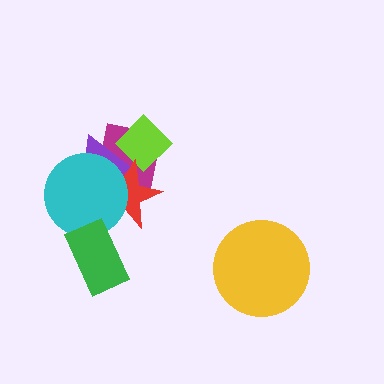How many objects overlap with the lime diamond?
3 objects overlap with the lime diamond.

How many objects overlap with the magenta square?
4 objects overlap with the magenta square.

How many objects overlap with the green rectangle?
1 object overlaps with the green rectangle.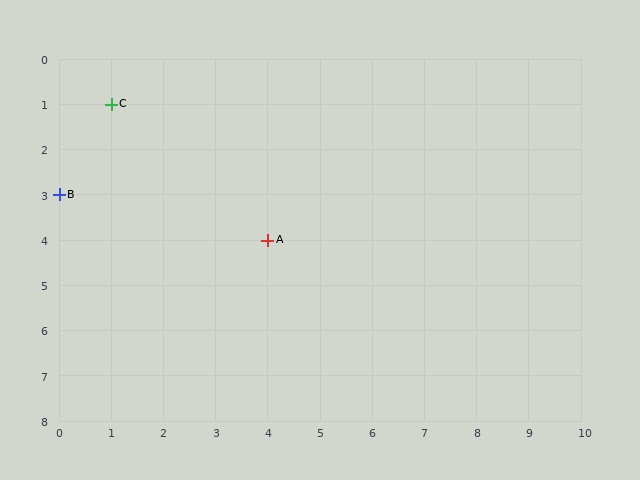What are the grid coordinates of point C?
Point C is at grid coordinates (1, 1).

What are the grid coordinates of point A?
Point A is at grid coordinates (4, 4).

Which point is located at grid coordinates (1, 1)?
Point C is at (1, 1).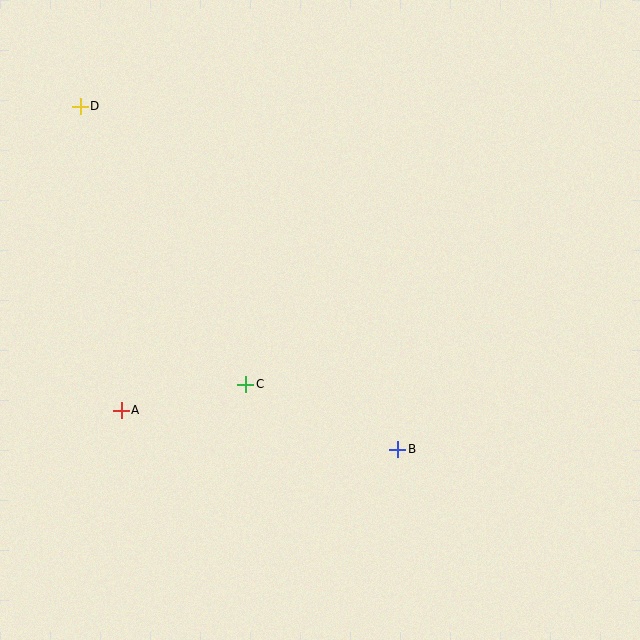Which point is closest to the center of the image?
Point C at (246, 385) is closest to the center.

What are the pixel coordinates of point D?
Point D is at (80, 106).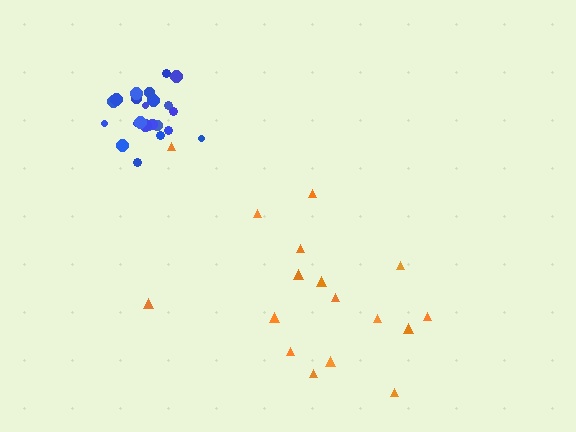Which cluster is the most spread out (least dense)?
Orange.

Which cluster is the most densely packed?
Blue.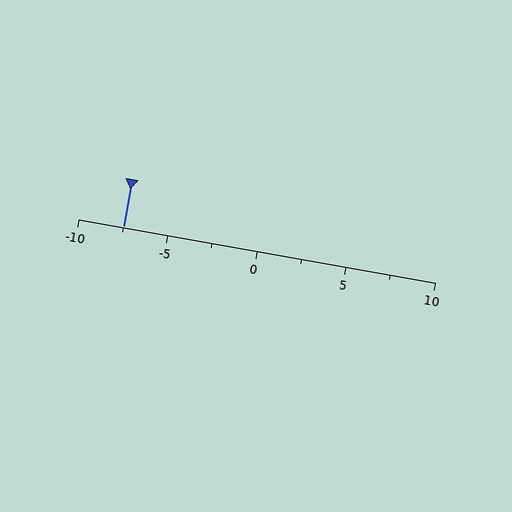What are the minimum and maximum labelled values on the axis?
The axis runs from -10 to 10.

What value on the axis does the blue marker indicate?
The marker indicates approximately -7.5.